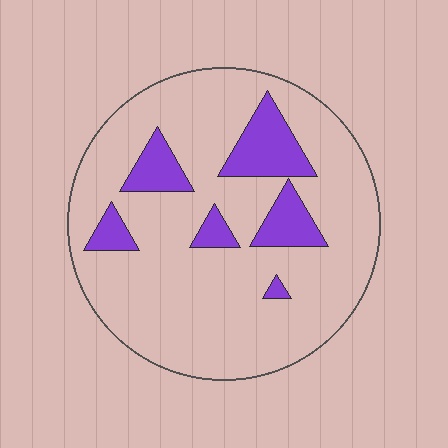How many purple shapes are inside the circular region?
6.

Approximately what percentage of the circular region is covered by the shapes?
Approximately 15%.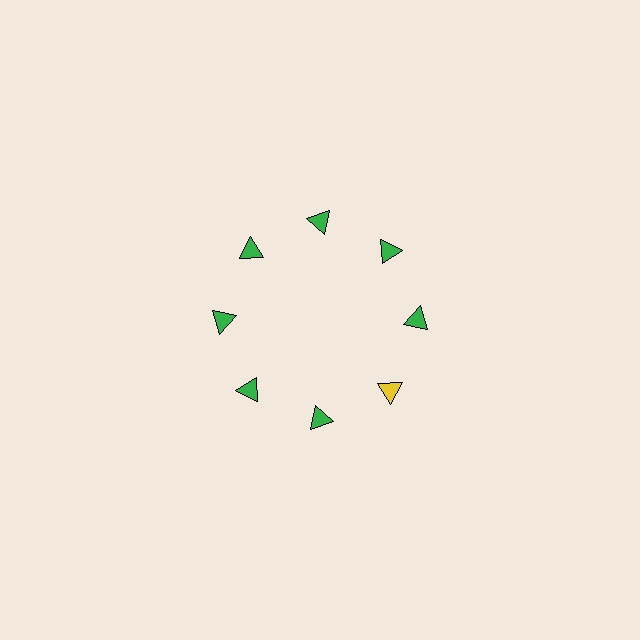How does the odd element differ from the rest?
It has a different color: yellow instead of green.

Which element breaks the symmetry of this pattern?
The yellow triangle at roughly the 4 o'clock position breaks the symmetry. All other shapes are green triangles.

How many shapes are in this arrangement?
There are 8 shapes arranged in a ring pattern.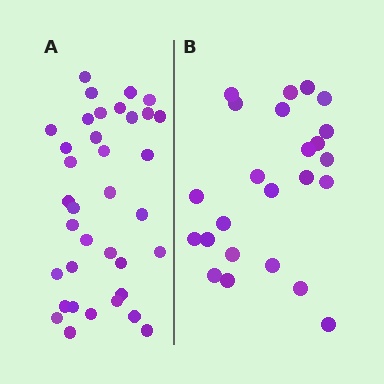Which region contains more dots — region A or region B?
Region A (the left region) has more dots.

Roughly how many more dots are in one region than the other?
Region A has roughly 12 or so more dots than region B.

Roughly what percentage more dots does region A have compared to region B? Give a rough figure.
About 50% more.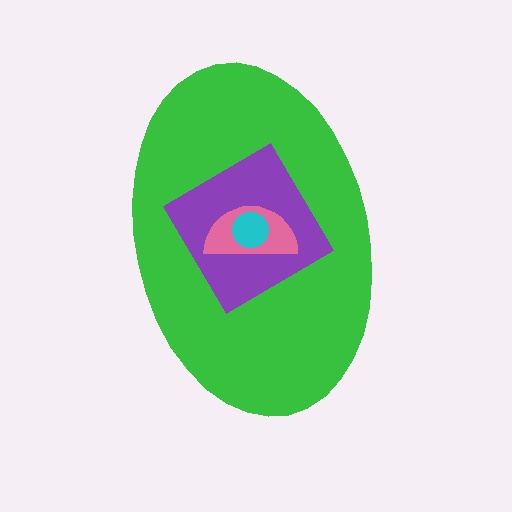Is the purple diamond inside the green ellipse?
Yes.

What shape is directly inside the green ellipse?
The purple diamond.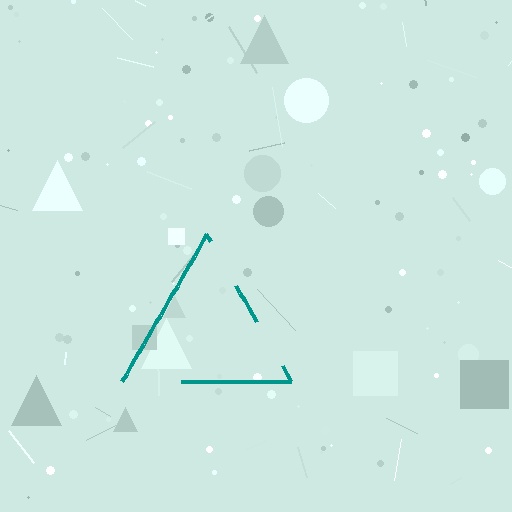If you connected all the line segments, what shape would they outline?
They would outline a triangle.